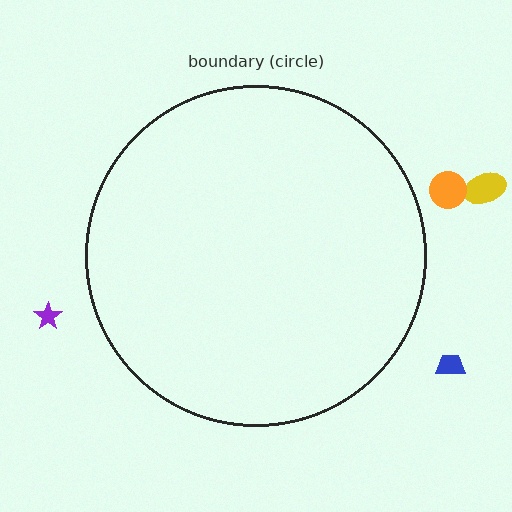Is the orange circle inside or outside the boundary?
Outside.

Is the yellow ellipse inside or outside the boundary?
Outside.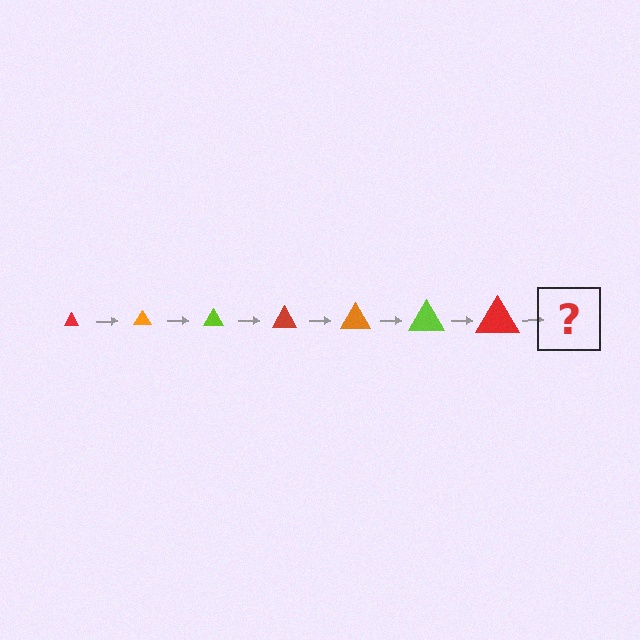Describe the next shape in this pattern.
It should be an orange triangle, larger than the previous one.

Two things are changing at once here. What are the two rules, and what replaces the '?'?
The two rules are that the triangle grows larger each step and the color cycles through red, orange, and lime. The '?' should be an orange triangle, larger than the previous one.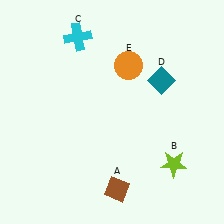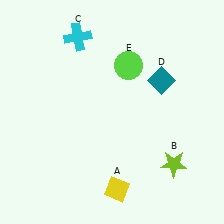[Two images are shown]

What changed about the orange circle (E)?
In Image 1, E is orange. In Image 2, it changed to lime.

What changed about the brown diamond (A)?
In Image 1, A is brown. In Image 2, it changed to yellow.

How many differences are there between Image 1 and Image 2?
There are 2 differences between the two images.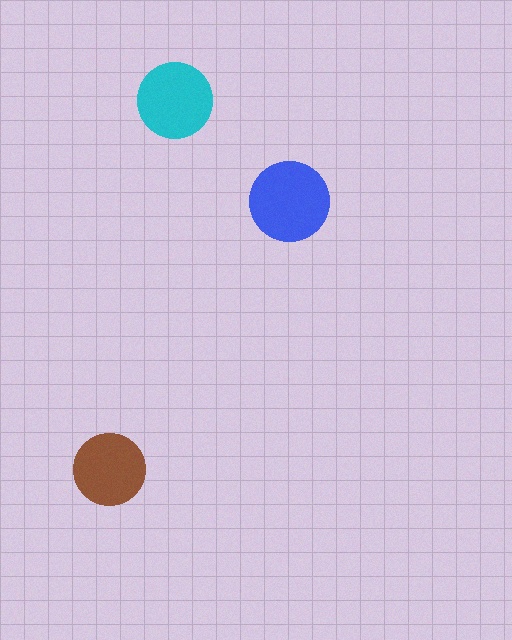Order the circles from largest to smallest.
the blue one, the cyan one, the brown one.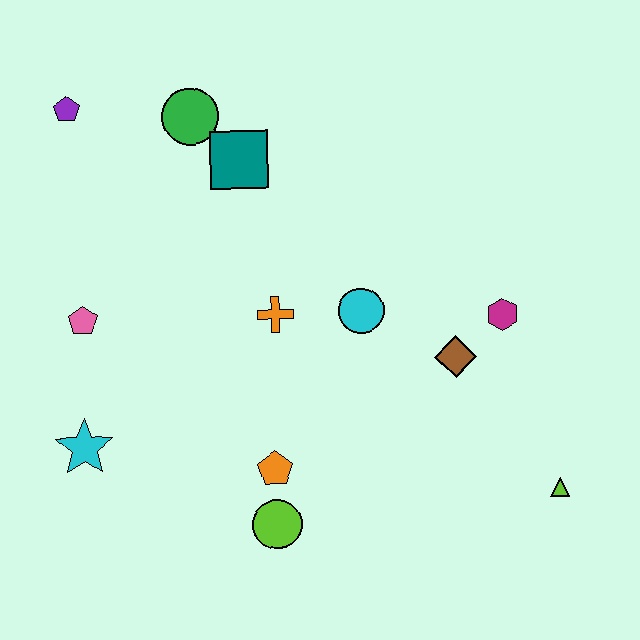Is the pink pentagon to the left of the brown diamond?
Yes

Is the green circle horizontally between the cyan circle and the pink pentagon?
Yes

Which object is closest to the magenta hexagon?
The brown diamond is closest to the magenta hexagon.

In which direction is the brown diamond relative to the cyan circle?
The brown diamond is to the right of the cyan circle.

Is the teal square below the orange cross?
No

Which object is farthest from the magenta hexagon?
The purple pentagon is farthest from the magenta hexagon.